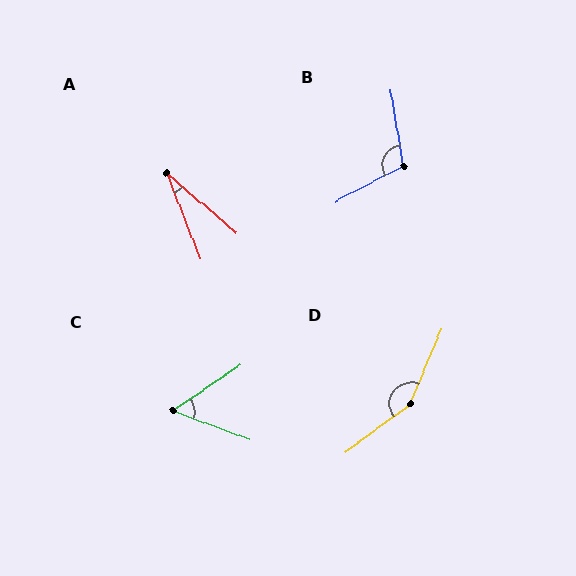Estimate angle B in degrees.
Approximately 109 degrees.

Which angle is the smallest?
A, at approximately 28 degrees.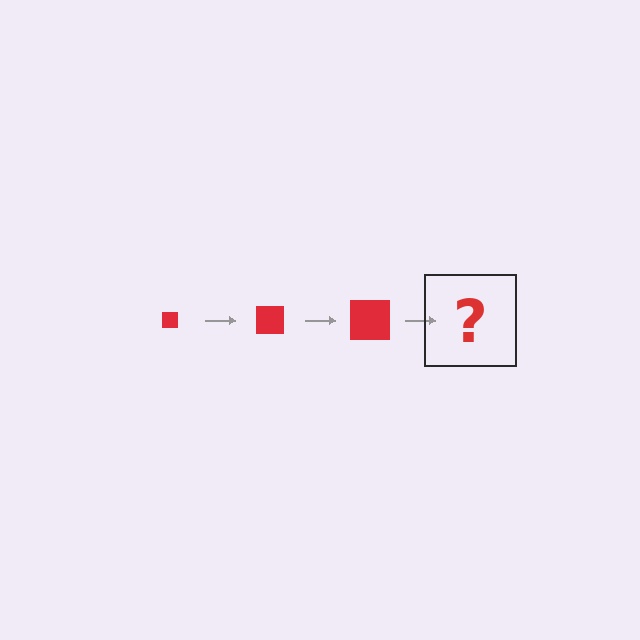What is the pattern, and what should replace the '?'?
The pattern is that the square gets progressively larger each step. The '?' should be a red square, larger than the previous one.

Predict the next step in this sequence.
The next step is a red square, larger than the previous one.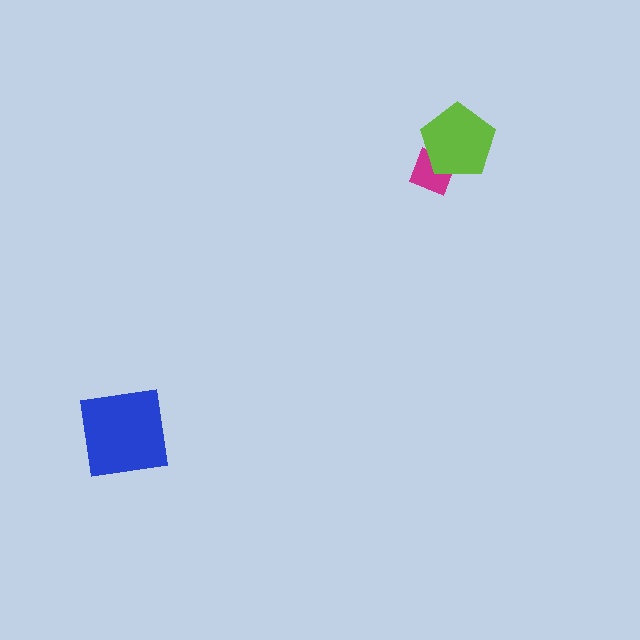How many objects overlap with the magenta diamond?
1 object overlaps with the magenta diamond.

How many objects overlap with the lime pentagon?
1 object overlaps with the lime pentagon.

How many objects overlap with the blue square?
0 objects overlap with the blue square.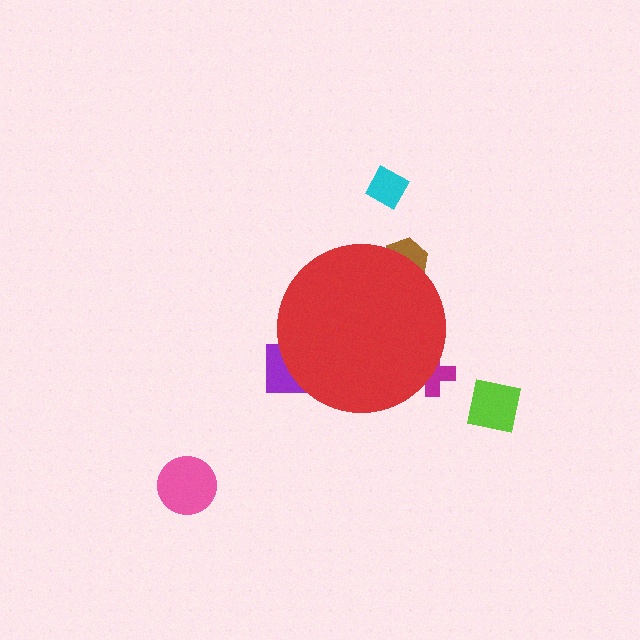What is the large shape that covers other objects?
A red circle.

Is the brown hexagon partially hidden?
Yes, the brown hexagon is partially hidden behind the red circle.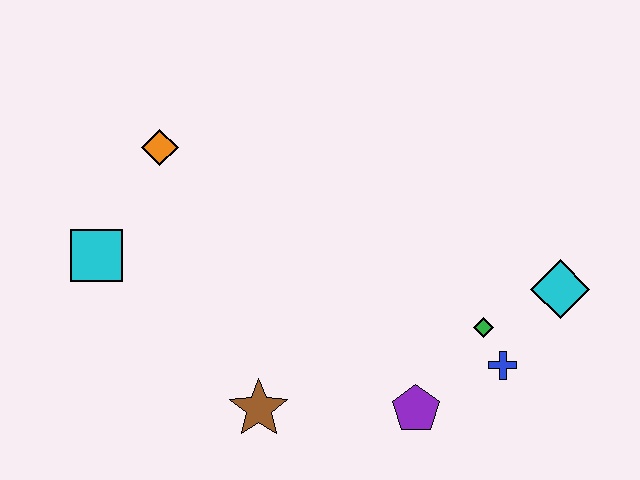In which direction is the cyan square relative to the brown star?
The cyan square is to the left of the brown star.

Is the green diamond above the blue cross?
Yes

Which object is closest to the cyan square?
The orange diamond is closest to the cyan square.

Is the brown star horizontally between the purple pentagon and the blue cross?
No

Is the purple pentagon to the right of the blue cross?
No